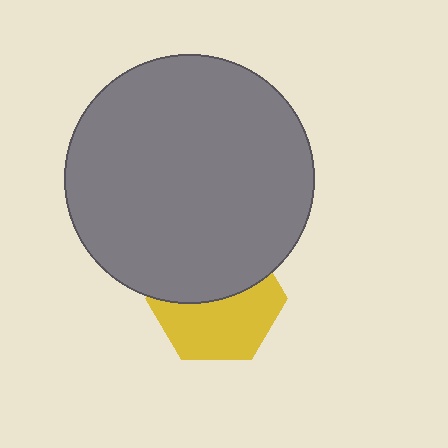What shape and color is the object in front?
The object in front is a gray circle.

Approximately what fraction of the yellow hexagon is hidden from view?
Roughly 47% of the yellow hexagon is hidden behind the gray circle.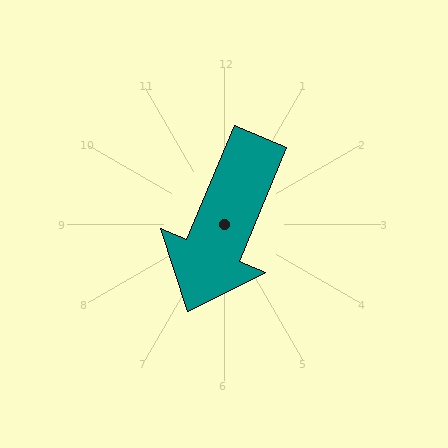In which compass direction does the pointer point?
South.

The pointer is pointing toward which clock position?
Roughly 7 o'clock.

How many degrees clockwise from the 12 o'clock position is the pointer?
Approximately 202 degrees.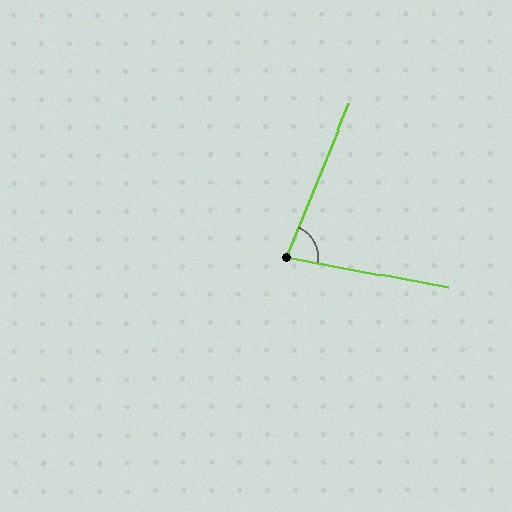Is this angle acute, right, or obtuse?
It is acute.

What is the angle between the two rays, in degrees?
Approximately 78 degrees.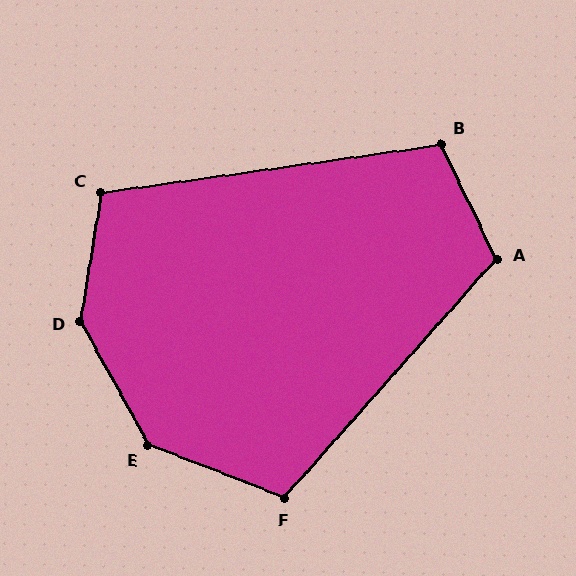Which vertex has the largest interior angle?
D, at approximately 142 degrees.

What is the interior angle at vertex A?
Approximately 113 degrees (obtuse).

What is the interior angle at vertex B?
Approximately 107 degrees (obtuse).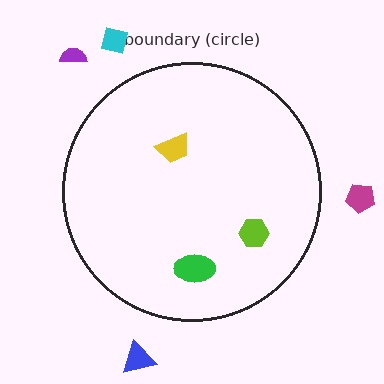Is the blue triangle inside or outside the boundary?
Outside.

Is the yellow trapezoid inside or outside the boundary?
Inside.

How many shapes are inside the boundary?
3 inside, 4 outside.